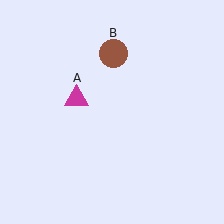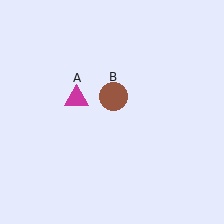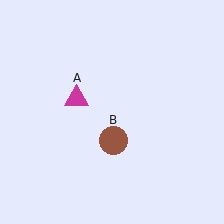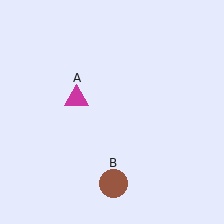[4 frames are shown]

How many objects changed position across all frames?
1 object changed position: brown circle (object B).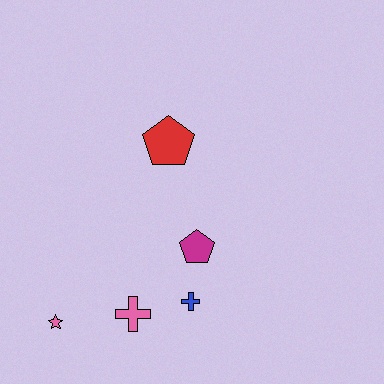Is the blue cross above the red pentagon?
No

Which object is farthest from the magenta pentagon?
The pink star is farthest from the magenta pentagon.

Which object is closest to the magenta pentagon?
The blue cross is closest to the magenta pentagon.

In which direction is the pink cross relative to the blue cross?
The pink cross is to the left of the blue cross.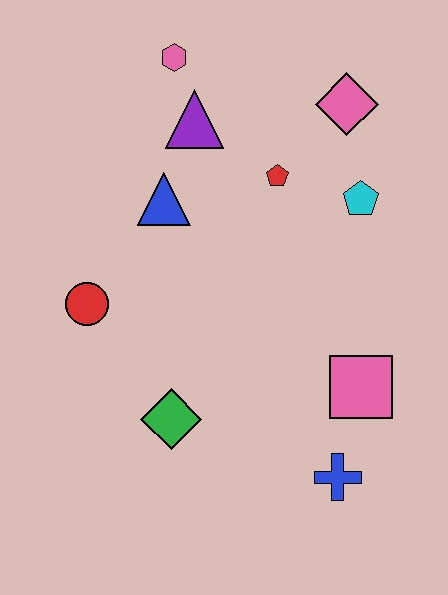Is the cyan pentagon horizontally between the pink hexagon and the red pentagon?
No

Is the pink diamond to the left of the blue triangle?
No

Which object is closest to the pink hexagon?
The purple triangle is closest to the pink hexagon.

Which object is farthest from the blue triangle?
The blue cross is farthest from the blue triangle.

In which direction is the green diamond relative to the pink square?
The green diamond is to the left of the pink square.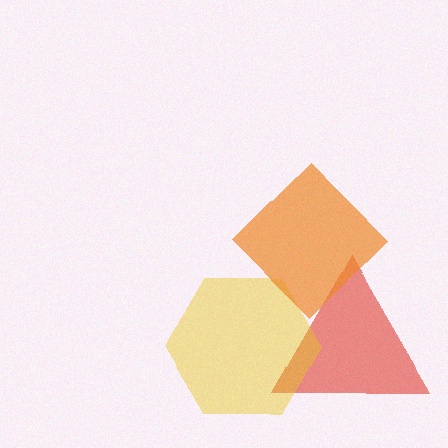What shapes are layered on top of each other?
The layered shapes are: a red triangle, a yellow hexagon, an orange diamond.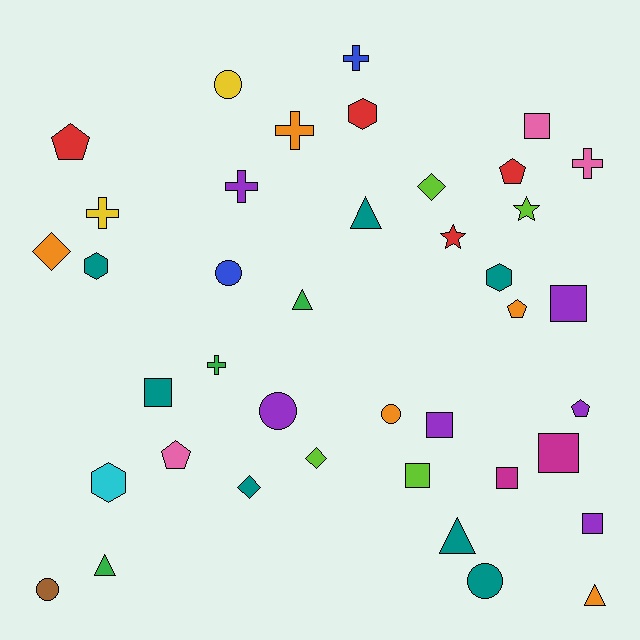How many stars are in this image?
There are 2 stars.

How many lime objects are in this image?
There are 4 lime objects.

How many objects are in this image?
There are 40 objects.